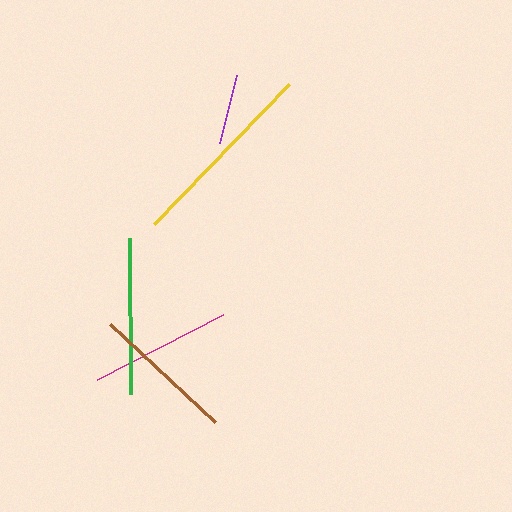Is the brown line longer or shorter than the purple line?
The brown line is longer than the purple line.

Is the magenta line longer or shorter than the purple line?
The magenta line is longer than the purple line.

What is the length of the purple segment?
The purple segment is approximately 70 pixels long.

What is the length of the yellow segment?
The yellow segment is approximately 195 pixels long.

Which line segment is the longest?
The yellow line is the longest at approximately 195 pixels.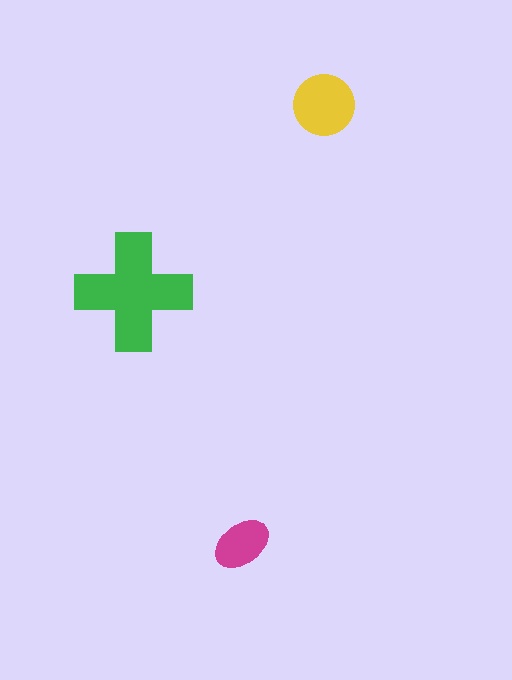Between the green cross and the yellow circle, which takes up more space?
The green cross.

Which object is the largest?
The green cross.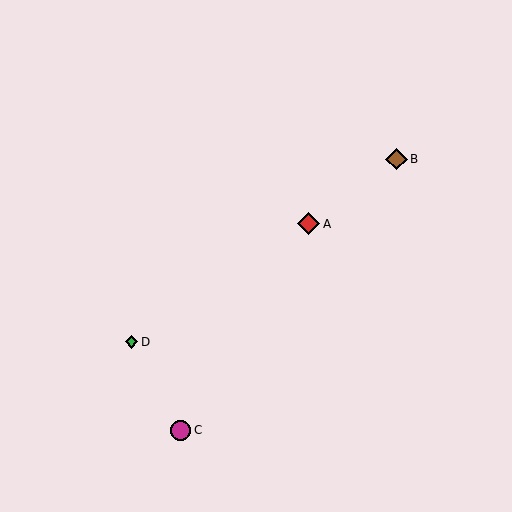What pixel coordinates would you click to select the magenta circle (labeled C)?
Click at (181, 430) to select the magenta circle C.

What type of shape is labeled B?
Shape B is a brown diamond.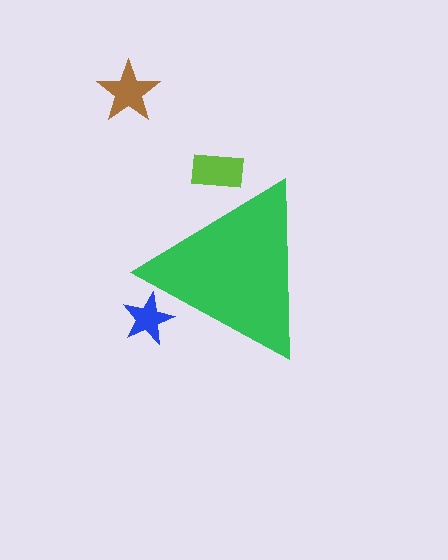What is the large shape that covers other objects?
A green triangle.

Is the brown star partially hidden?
No, the brown star is fully visible.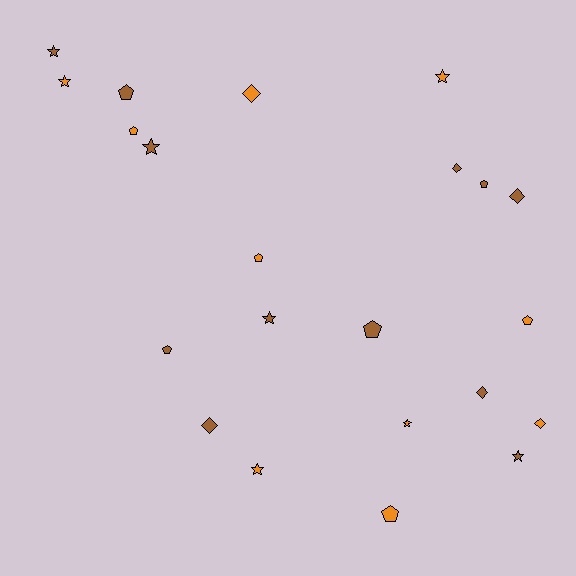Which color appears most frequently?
Brown, with 12 objects.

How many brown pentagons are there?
There are 4 brown pentagons.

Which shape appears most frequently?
Pentagon, with 8 objects.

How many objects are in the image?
There are 22 objects.